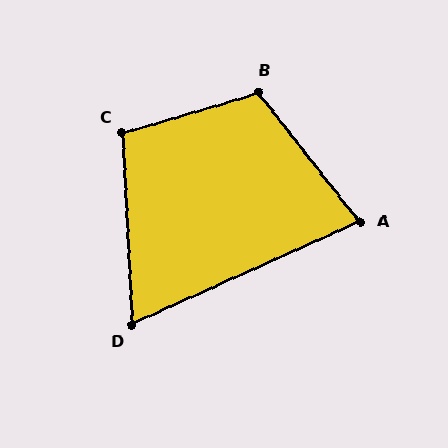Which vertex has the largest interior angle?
B, at approximately 111 degrees.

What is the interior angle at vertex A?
Approximately 76 degrees (acute).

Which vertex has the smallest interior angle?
D, at approximately 69 degrees.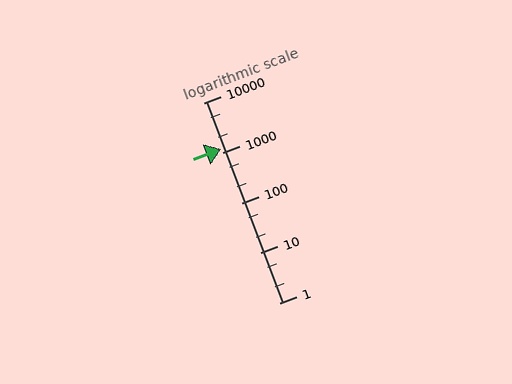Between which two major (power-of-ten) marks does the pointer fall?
The pointer is between 1000 and 10000.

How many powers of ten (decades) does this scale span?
The scale spans 4 decades, from 1 to 10000.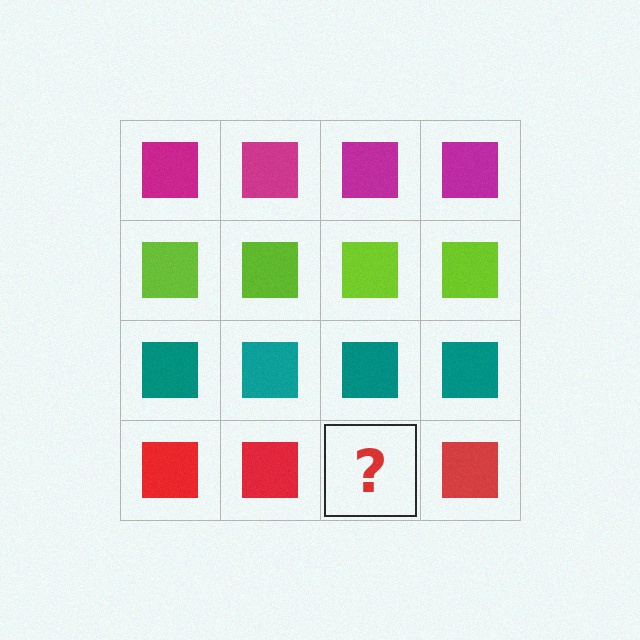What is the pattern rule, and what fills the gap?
The rule is that each row has a consistent color. The gap should be filled with a red square.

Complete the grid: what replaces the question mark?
The question mark should be replaced with a red square.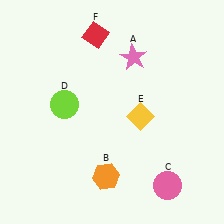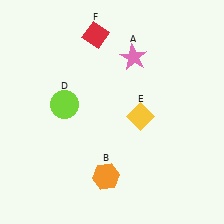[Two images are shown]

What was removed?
The pink circle (C) was removed in Image 2.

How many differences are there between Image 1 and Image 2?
There is 1 difference between the two images.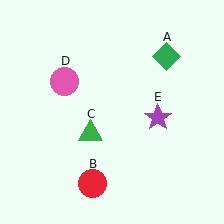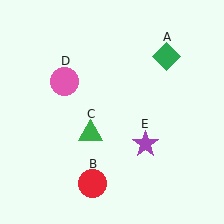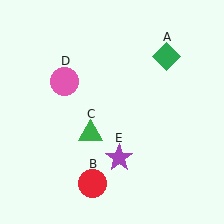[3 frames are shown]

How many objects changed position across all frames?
1 object changed position: purple star (object E).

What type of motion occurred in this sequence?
The purple star (object E) rotated clockwise around the center of the scene.